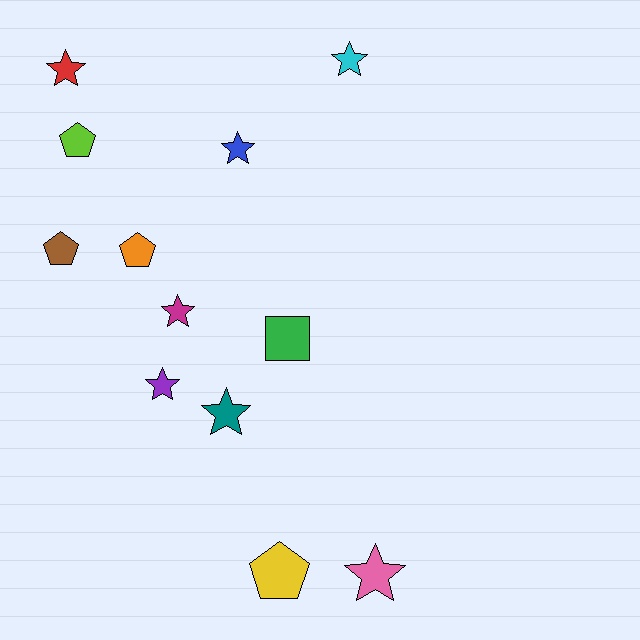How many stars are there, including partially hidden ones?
There are 7 stars.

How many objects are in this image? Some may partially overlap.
There are 12 objects.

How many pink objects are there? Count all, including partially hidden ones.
There is 1 pink object.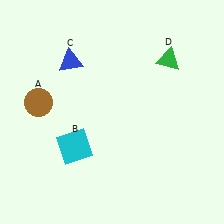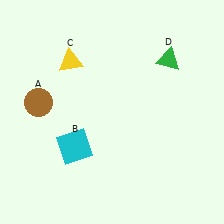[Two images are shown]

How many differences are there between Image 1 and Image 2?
There is 1 difference between the two images.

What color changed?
The triangle (C) changed from blue in Image 1 to yellow in Image 2.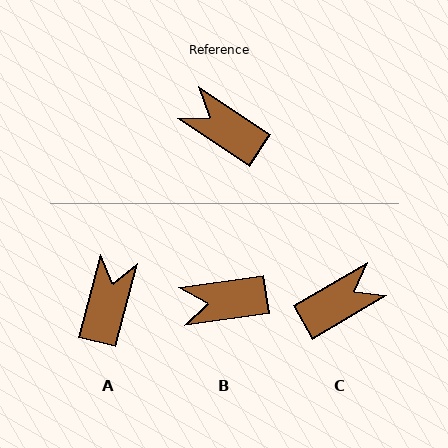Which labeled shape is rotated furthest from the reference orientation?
C, about 116 degrees away.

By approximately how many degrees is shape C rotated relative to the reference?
Approximately 116 degrees clockwise.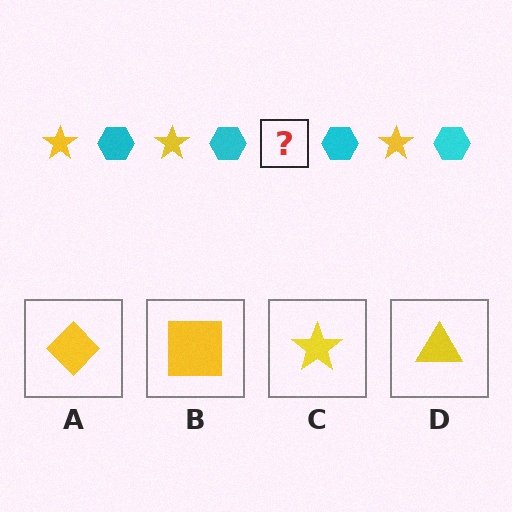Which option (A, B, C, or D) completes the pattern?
C.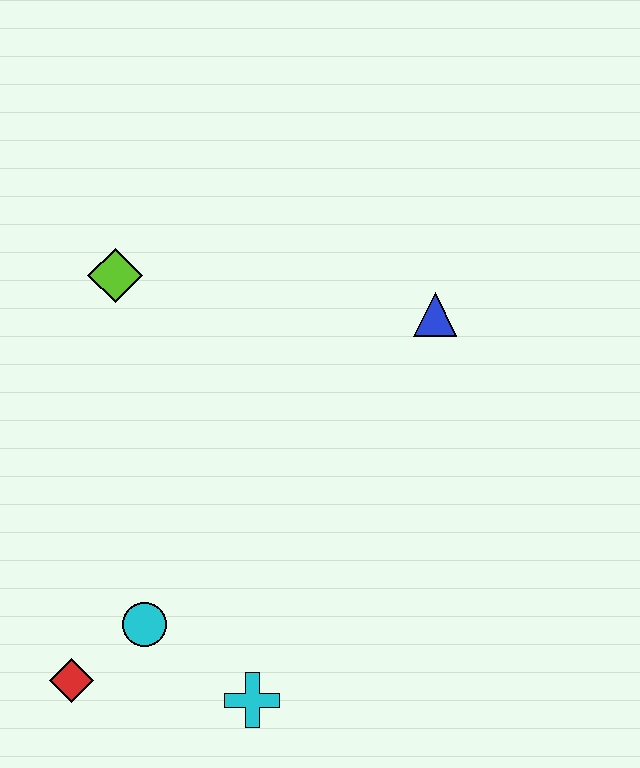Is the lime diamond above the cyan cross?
Yes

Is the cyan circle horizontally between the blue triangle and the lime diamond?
Yes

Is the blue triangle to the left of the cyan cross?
No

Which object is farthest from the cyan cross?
The lime diamond is farthest from the cyan cross.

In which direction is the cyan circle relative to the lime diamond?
The cyan circle is below the lime diamond.